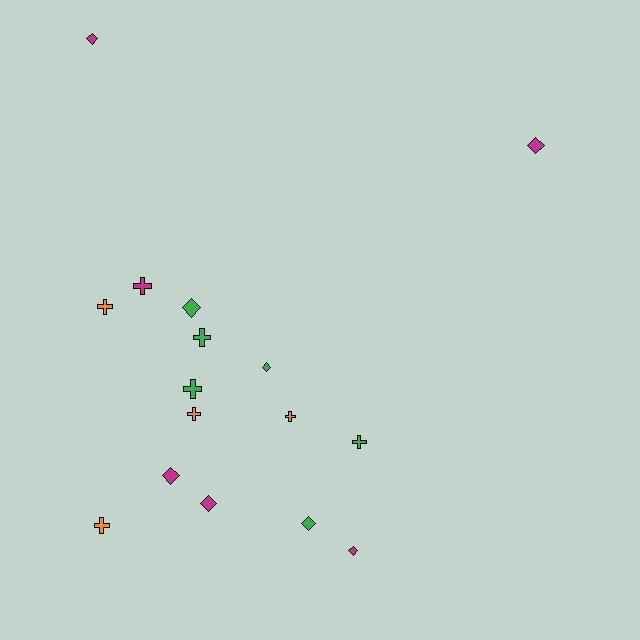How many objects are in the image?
There are 16 objects.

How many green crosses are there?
There are 3 green crosses.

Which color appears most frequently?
Magenta, with 6 objects.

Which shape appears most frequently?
Cross, with 8 objects.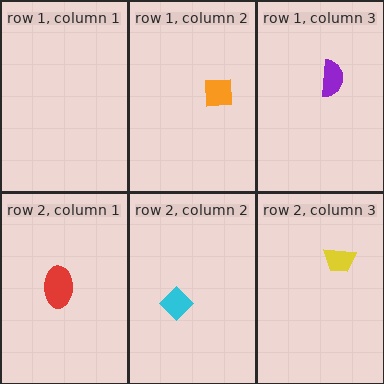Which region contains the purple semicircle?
The row 1, column 3 region.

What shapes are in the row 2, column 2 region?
The cyan diamond.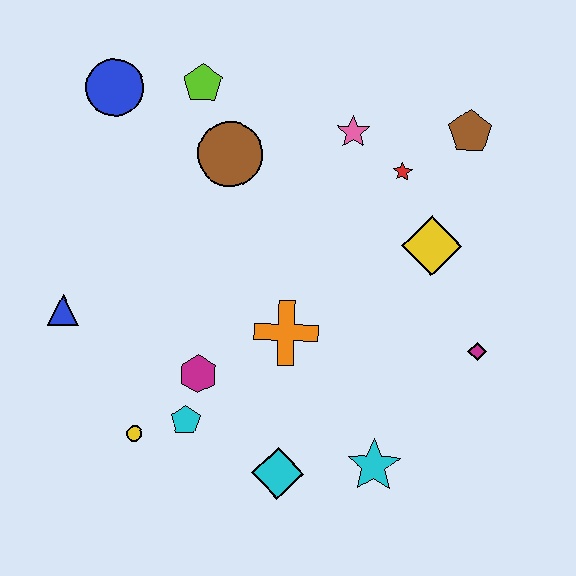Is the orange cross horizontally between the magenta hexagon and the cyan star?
Yes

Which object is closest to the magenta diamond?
The yellow diamond is closest to the magenta diamond.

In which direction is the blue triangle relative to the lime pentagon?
The blue triangle is below the lime pentagon.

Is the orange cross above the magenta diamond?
Yes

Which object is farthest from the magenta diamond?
The blue circle is farthest from the magenta diamond.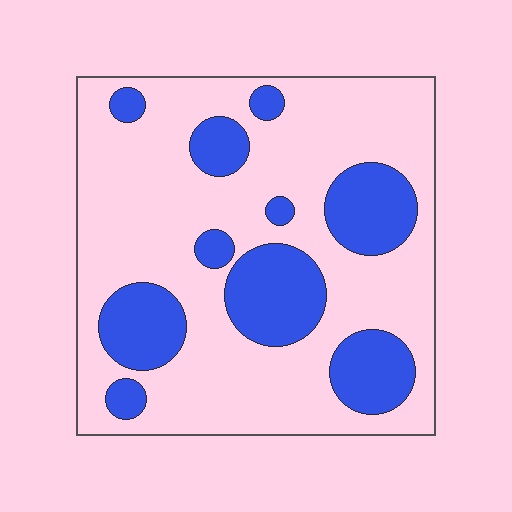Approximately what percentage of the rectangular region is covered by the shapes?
Approximately 30%.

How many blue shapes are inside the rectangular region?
10.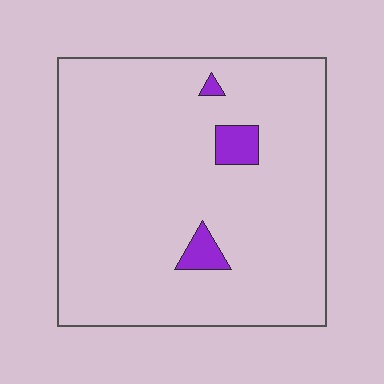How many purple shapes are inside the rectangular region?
3.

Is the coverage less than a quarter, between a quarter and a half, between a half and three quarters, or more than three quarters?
Less than a quarter.